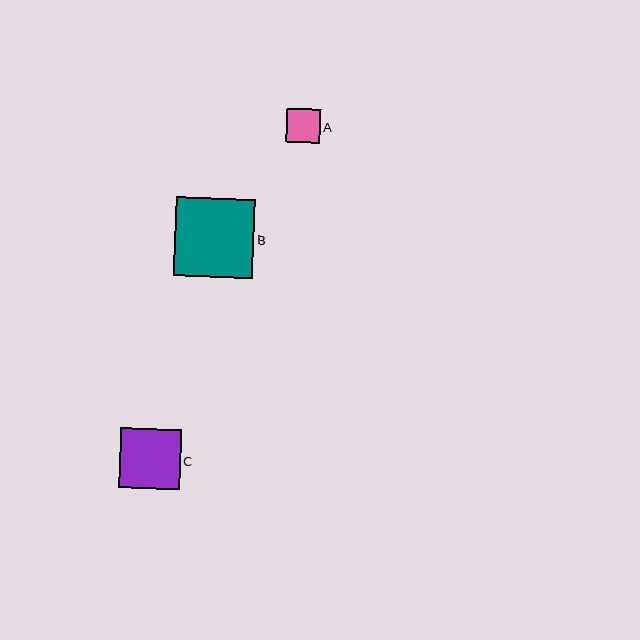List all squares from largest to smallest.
From largest to smallest: B, C, A.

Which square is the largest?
Square B is the largest with a size of approximately 79 pixels.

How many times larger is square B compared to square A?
Square B is approximately 2.3 times the size of square A.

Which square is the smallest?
Square A is the smallest with a size of approximately 34 pixels.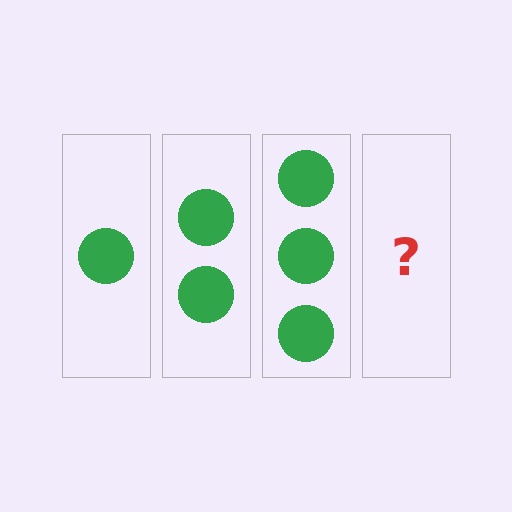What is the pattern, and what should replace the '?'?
The pattern is that each step adds one more circle. The '?' should be 4 circles.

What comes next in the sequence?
The next element should be 4 circles.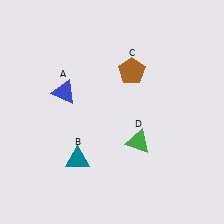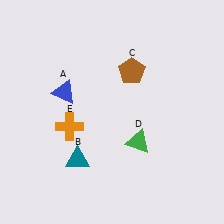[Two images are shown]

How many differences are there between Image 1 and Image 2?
There is 1 difference between the two images.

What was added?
An orange cross (E) was added in Image 2.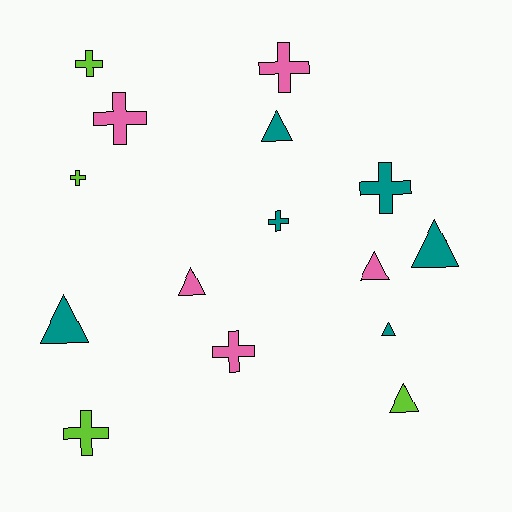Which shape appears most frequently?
Cross, with 8 objects.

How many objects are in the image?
There are 15 objects.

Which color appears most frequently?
Teal, with 6 objects.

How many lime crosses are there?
There are 3 lime crosses.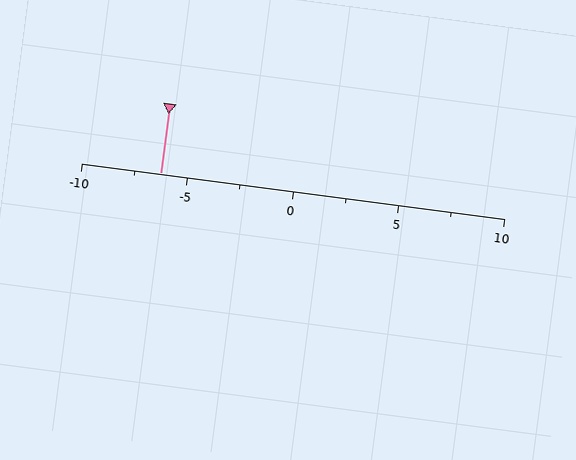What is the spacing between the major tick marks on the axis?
The major ticks are spaced 5 apart.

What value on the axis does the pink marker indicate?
The marker indicates approximately -6.2.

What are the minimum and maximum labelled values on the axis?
The axis runs from -10 to 10.